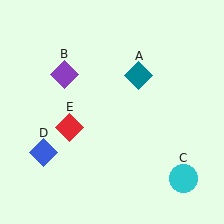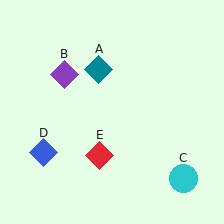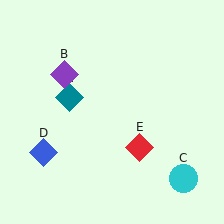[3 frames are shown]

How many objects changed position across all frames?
2 objects changed position: teal diamond (object A), red diamond (object E).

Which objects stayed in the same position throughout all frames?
Purple diamond (object B) and cyan circle (object C) and blue diamond (object D) remained stationary.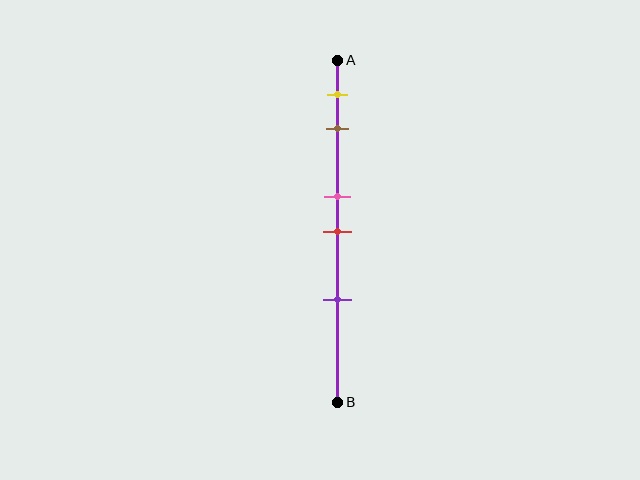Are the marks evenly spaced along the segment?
No, the marks are not evenly spaced.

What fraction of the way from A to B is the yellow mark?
The yellow mark is approximately 10% (0.1) of the way from A to B.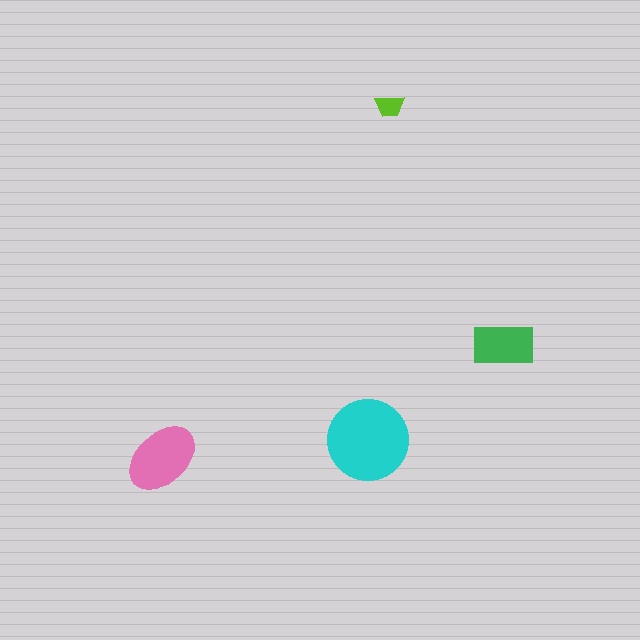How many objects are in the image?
There are 4 objects in the image.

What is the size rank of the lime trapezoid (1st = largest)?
4th.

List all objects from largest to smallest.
The cyan circle, the pink ellipse, the green rectangle, the lime trapezoid.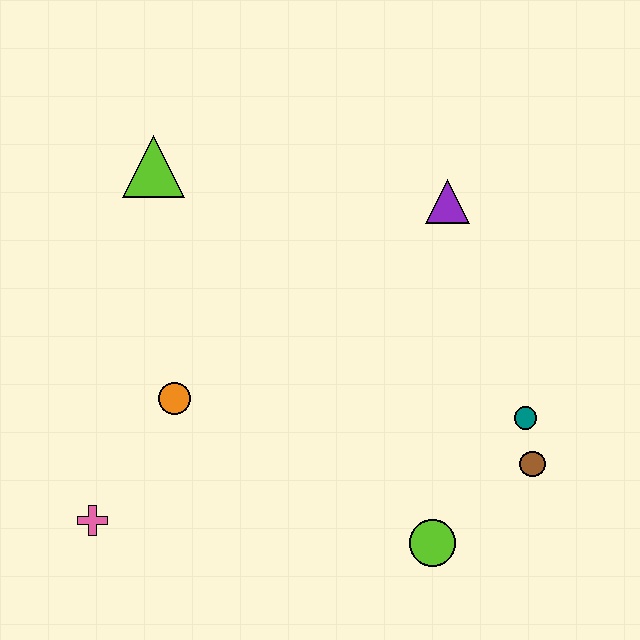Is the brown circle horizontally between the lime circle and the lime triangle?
No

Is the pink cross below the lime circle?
No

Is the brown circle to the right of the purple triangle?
Yes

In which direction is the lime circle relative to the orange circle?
The lime circle is to the right of the orange circle.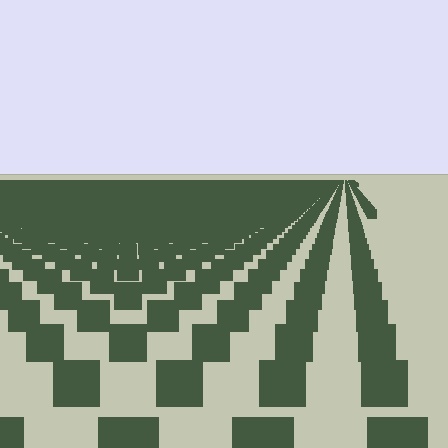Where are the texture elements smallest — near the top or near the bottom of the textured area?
Near the top.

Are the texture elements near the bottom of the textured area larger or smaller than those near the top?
Larger. Near the bottom, elements are closer to the viewer and appear at a bigger on-screen size.